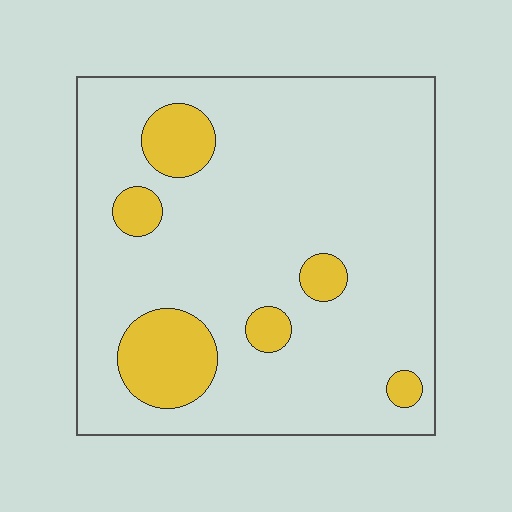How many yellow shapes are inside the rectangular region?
6.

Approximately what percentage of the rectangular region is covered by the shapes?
Approximately 15%.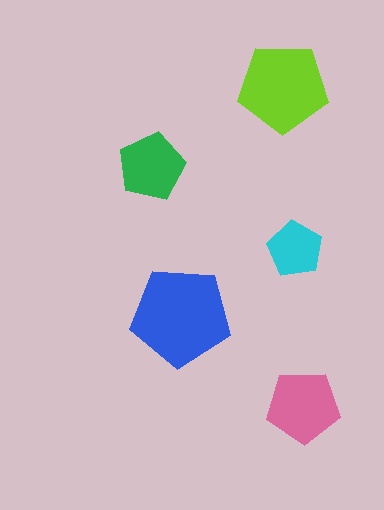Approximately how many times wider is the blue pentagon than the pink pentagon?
About 1.5 times wider.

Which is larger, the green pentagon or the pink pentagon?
The pink one.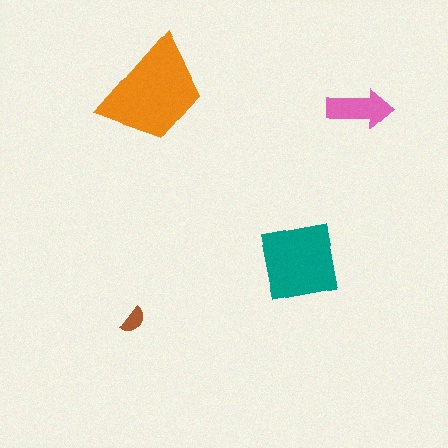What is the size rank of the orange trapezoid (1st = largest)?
1st.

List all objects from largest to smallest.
The orange trapezoid, the teal square, the pink arrow, the brown semicircle.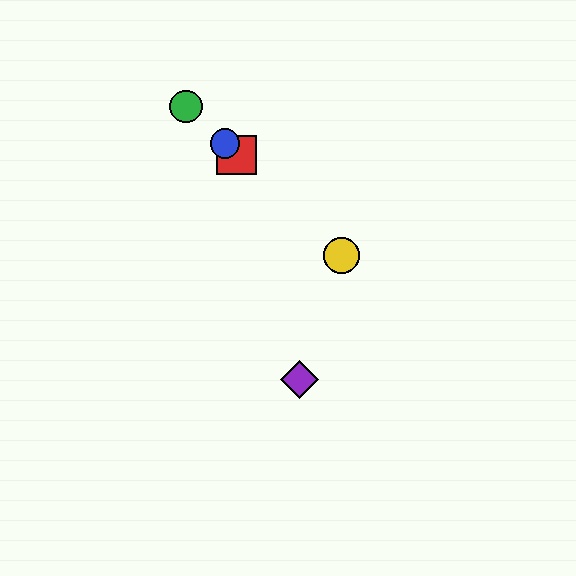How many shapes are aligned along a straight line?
4 shapes (the red square, the blue circle, the green circle, the yellow circle) are aligned along a straight line.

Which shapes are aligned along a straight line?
The red square, the blue circle, the green circle, the yellow circle are aligned along a straight line.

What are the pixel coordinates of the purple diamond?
The purple diamond is at (299, 380).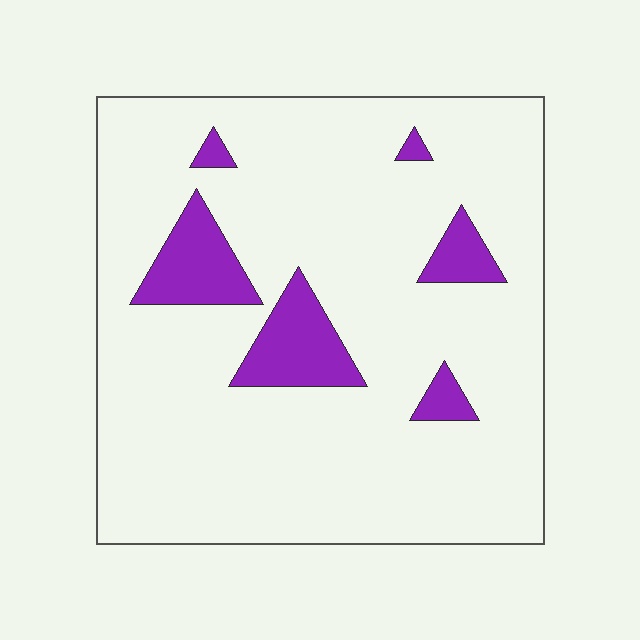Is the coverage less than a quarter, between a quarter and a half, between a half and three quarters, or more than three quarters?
Less than a quarter.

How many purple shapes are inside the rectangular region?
6.